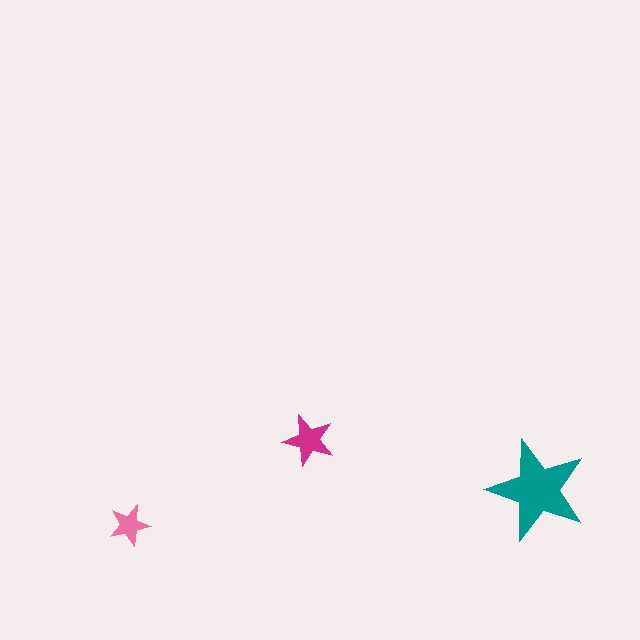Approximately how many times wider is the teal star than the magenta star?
About 2 times wider.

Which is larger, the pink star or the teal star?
The teal one.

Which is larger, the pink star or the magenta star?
The magenta one.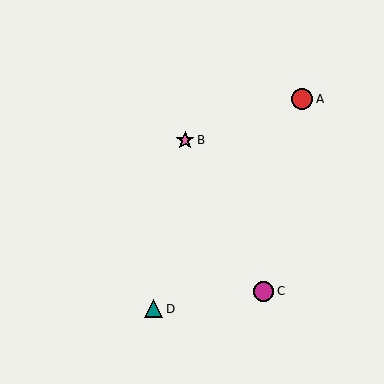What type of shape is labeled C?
Shape C is a magenta circle.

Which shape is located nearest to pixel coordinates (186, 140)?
The pink star (labeled B) at (185, 140) is nearest to that location.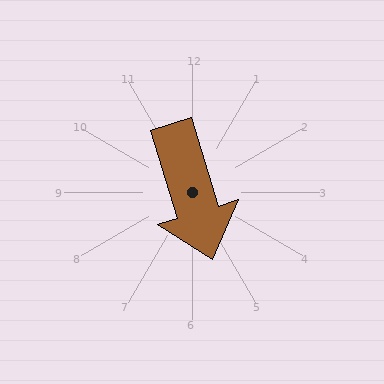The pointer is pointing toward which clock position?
Roughly 5 o'clock.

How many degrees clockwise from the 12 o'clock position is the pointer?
Approximately 163 degrees.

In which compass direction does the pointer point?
South.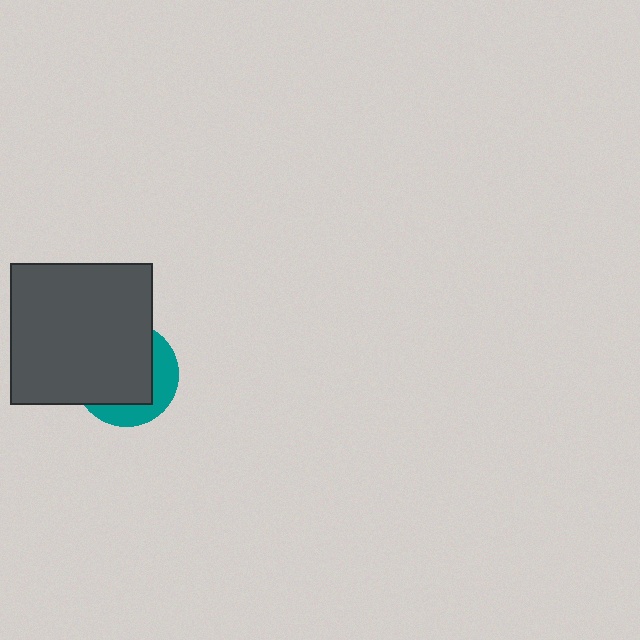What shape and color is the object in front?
The object in front is a dark gray square.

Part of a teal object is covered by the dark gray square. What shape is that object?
It is a circle.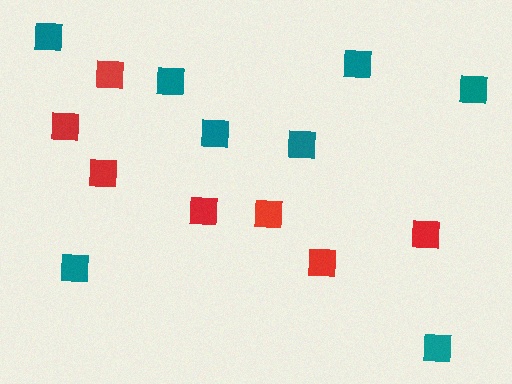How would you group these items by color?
There are 2 groups: one group of red squares (7) and one group of teal squares (8).